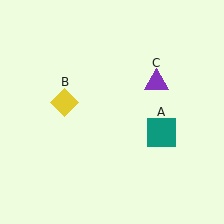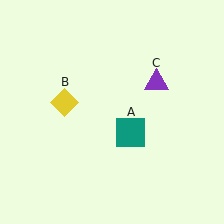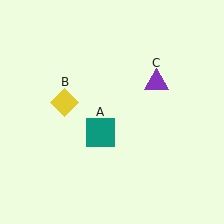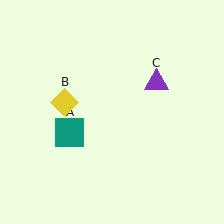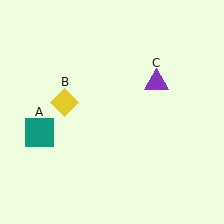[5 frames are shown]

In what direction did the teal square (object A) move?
The teal square (object A) moved left.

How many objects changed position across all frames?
1 object changed position: teal square (object A).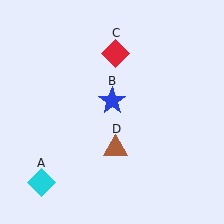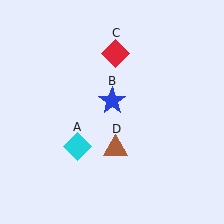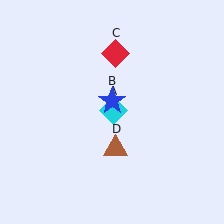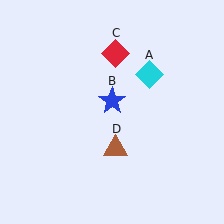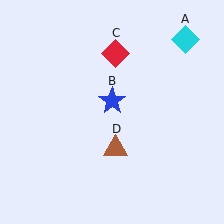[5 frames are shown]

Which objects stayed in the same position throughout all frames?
Blue star (object B) and red diamond (object C) and brown triangle (object D) remained stationary.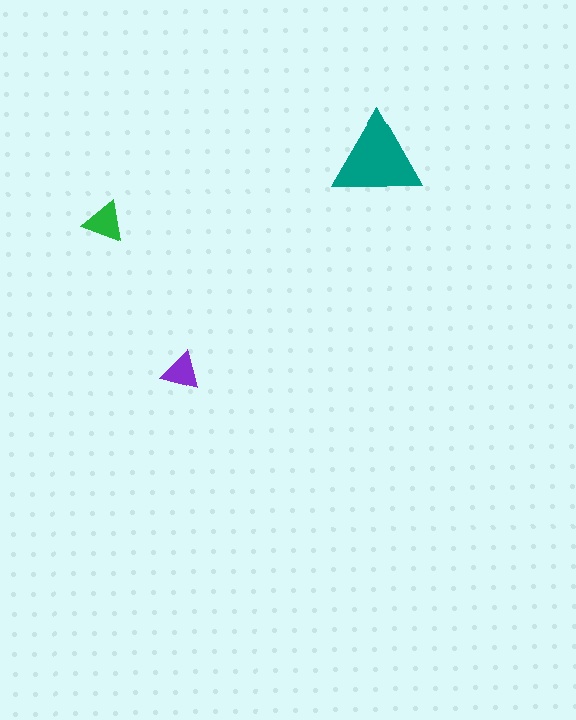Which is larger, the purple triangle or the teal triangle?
The teal one.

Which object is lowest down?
The purple triangle is bottommost.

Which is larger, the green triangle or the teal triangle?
The teal one.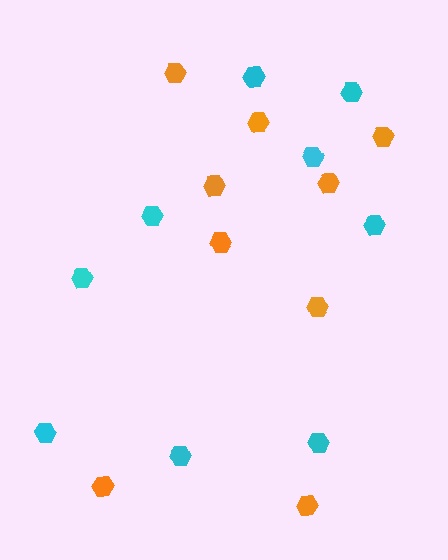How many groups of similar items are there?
There are 2 groups: one group of orange hexagons (9) and one group of cyan hexagons (9).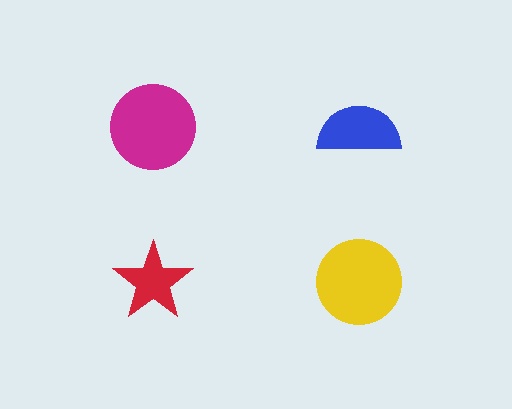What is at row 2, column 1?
A red star.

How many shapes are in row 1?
2 shapes.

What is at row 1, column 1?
A magenta circle.